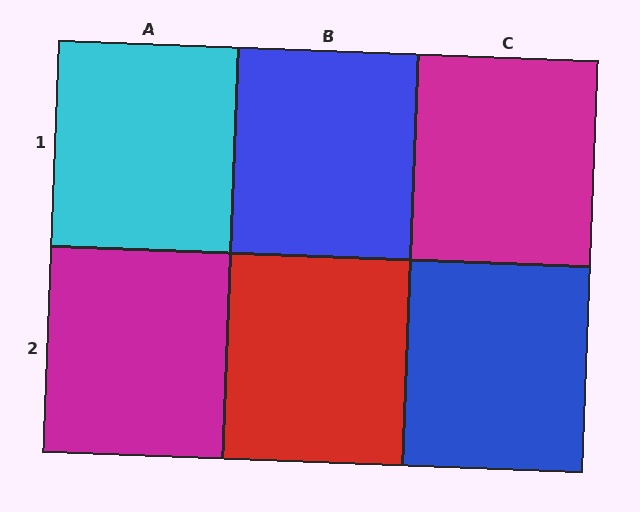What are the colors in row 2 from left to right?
Magenta, red, blue.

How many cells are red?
1 cell is red.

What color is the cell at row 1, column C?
Magenta.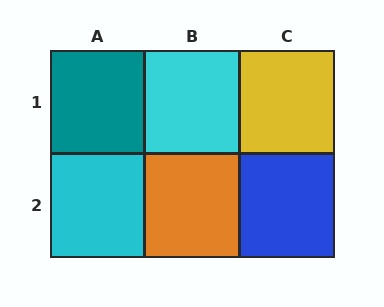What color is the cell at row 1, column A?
Teal.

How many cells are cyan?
2 cells are cyan.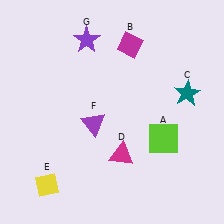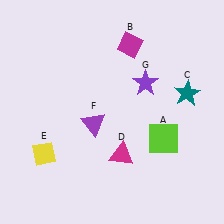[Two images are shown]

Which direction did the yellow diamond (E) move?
The yellow diamond (E) moved up.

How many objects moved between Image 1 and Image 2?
2 objects moved between the two images.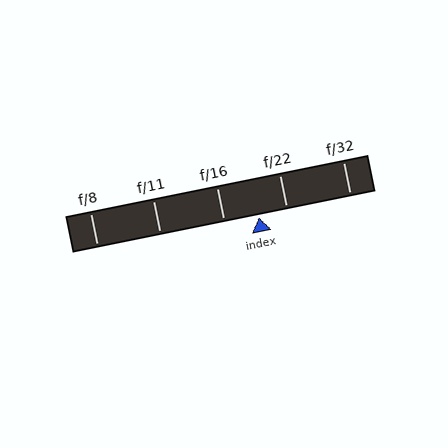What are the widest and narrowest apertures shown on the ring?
The widest aperture shown is f/8 and the narrowest is f/32.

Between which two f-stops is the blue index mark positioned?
The index mark is between f/16 and f/22.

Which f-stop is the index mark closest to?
The index mark is closest to f/22.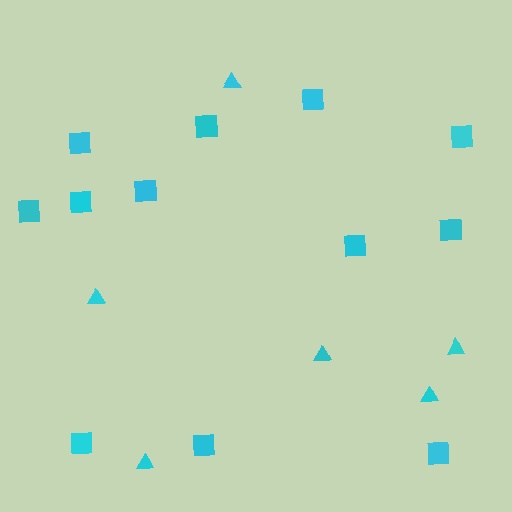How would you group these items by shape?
There are 2 groups: one group of triangles (6) and one group of squares (12).